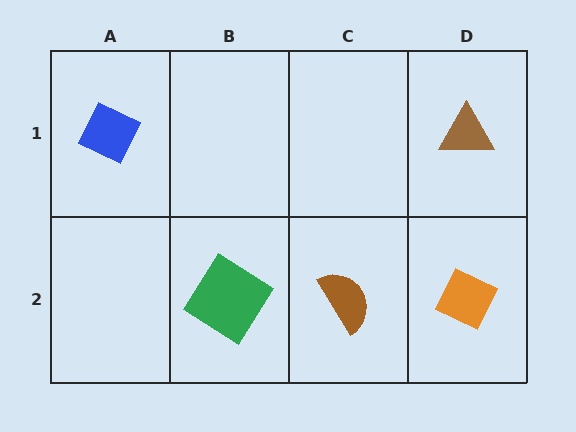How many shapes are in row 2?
3 shapes.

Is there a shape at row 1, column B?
No, that cell is empty.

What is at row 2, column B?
A green diamond.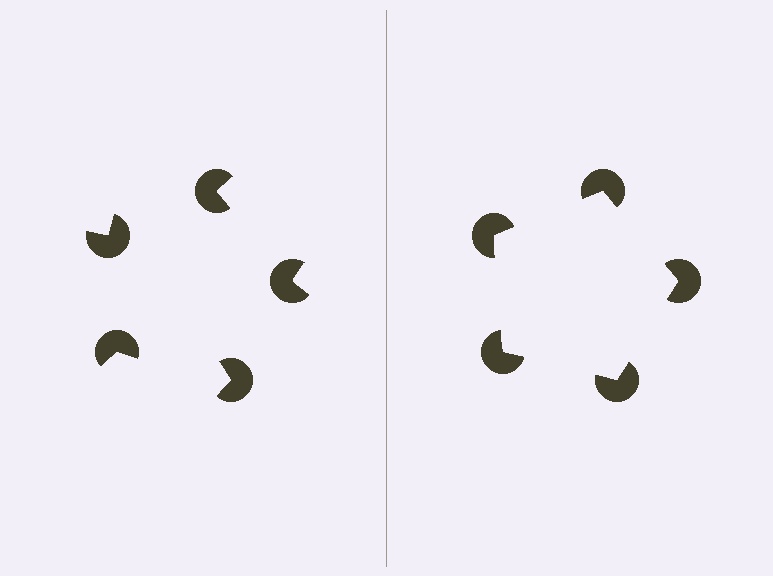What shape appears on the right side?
An illusory pentagon.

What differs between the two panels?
The pac-man discs are positioned identically on both sides; only the wedge orientations differ. On the right they align to a pentagon; on the left they are misaligned.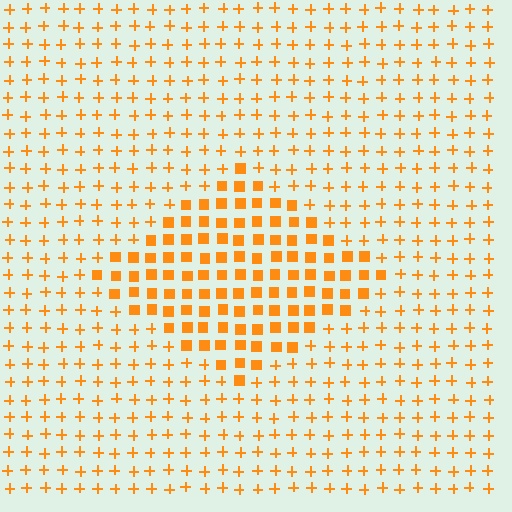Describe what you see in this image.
The image is filled with small orange elements arranged in a uniform grid. A diamond-shaped region contains squares, while the surrounding area contains plus signs. The boundary is defined purely by the change in element shape.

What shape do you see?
I see a diamond.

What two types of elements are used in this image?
The image uses squares inside the diamond region and plus signs outside it.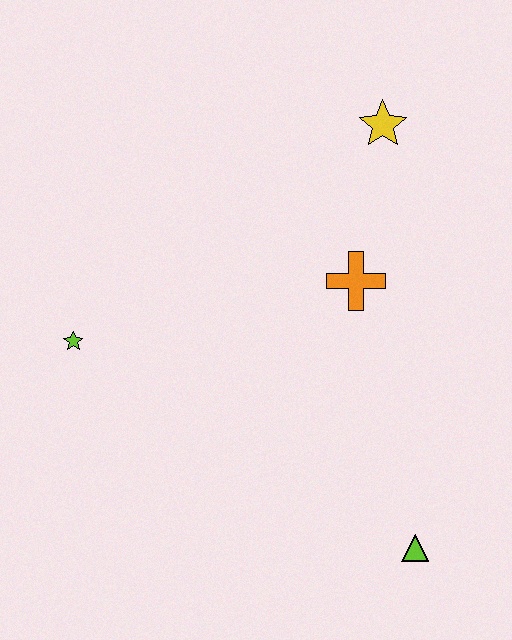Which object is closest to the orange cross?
The yellow star is closest to the orange cross.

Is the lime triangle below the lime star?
Yes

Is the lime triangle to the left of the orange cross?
No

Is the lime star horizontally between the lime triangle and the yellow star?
No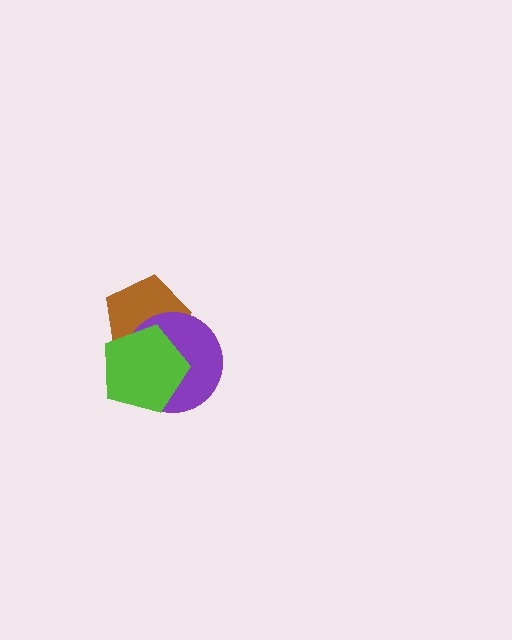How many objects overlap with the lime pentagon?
2 objects overlap with the lime pentagon.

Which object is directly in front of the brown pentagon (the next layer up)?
The purple circle is directly in front of the brown pentagon.